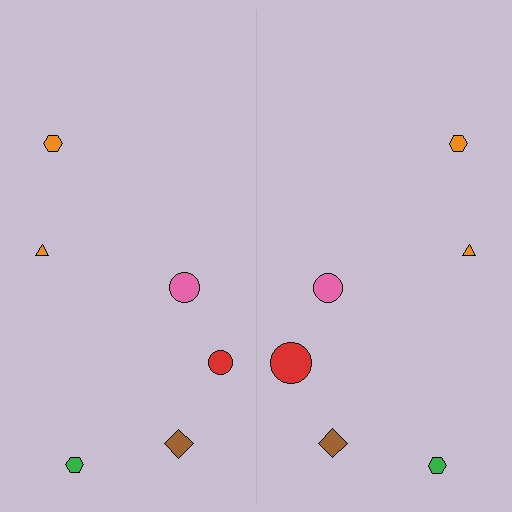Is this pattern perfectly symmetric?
No, the pattern is not perfectly symmetric. The red circle on the right side has a different size than its mirror counterpart.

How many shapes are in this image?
There are 12 shapes in this image.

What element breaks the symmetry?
The red circle on the right side has a different size than its mirror counterpart.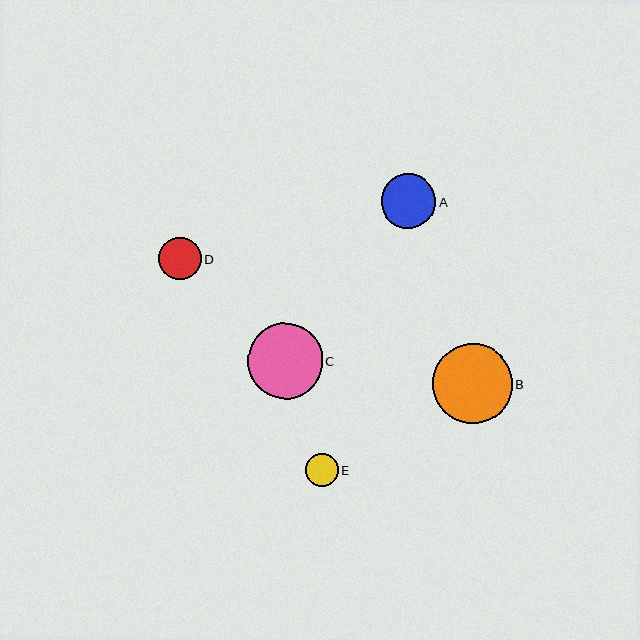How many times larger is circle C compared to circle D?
Circle C is approximately 1.8 times the size of circle D.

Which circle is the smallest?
Circle E is the smallest with a size of approximately 33 pixels.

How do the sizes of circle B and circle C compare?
Circle B and circle C are approximately the same size.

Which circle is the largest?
Circle B is the largest with a size of approximately 80 pixels.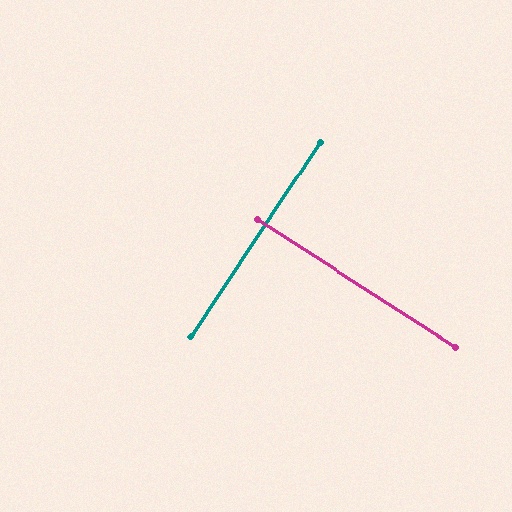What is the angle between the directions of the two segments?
Approximately 89 degrees.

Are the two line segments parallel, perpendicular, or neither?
Perpendicular — they meet at approximately 89°.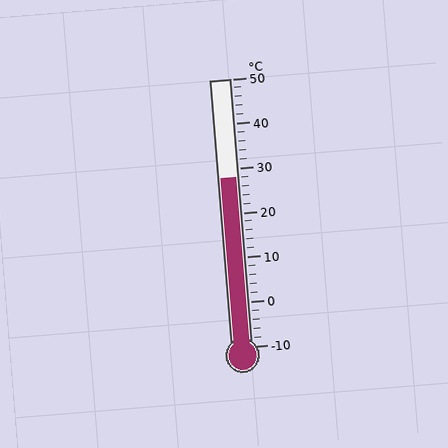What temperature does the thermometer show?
The thermometer shows approximately 28°C.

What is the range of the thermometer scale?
The thermometer scale ranges from -10°C to 50°C.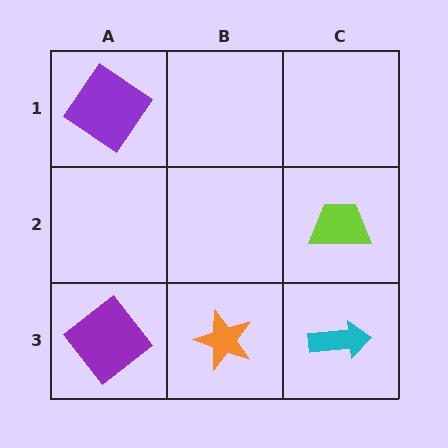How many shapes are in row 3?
3 shapes.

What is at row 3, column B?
An orange star.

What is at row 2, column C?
A lime trapezoid.